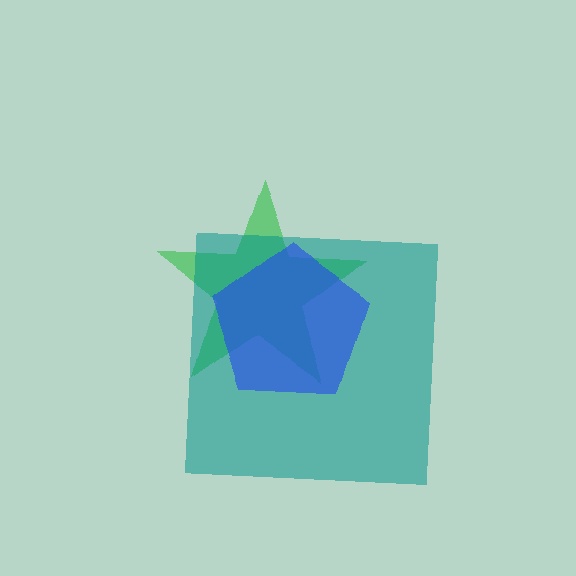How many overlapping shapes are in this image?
There are 3 overlapping shapes in the image.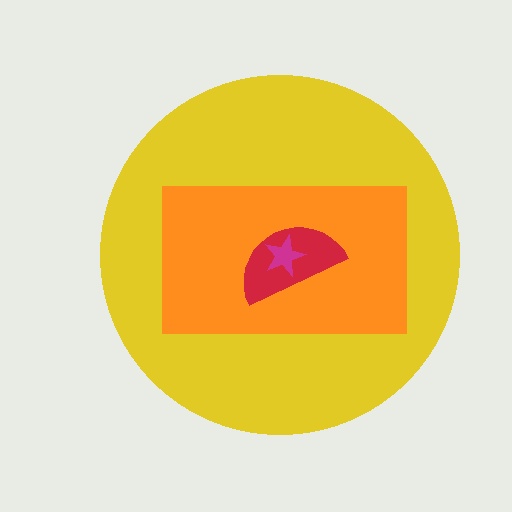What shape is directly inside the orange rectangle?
The red semicircle.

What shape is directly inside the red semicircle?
The magenta star.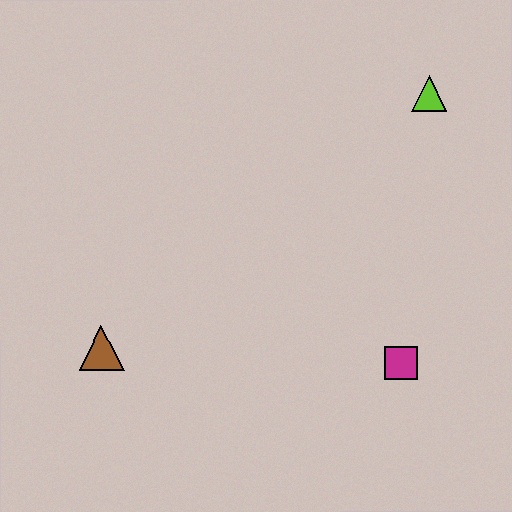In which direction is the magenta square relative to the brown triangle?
The magenta square is to the right of the brown triangle.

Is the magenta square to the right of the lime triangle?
No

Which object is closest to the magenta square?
The lime triangle is closest to the magenta square.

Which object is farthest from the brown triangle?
The lime triangle is farthest from the brown triangle.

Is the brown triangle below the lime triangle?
Yes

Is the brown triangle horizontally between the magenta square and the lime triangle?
No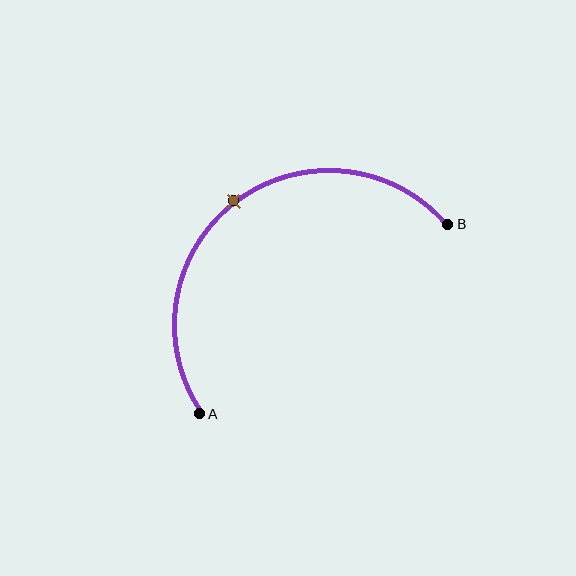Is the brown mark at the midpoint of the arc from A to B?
Yes. The brown mark lies on the arc at equal arc-length from both A and B — it is the arc midpoint.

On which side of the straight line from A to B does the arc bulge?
The arc bulges above and to the left of the straight line connecting A and B.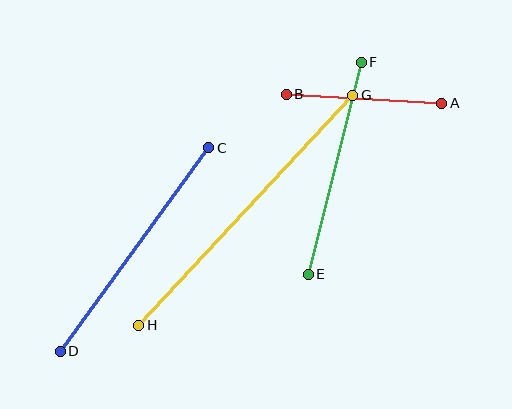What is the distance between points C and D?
The distance is approximately 252 pixels.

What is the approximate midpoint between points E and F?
The midpoint is at approximately (335, 168) pixels.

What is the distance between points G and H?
The distance is approximately 314 pixels.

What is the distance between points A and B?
The distance is approximately 156 pixels.